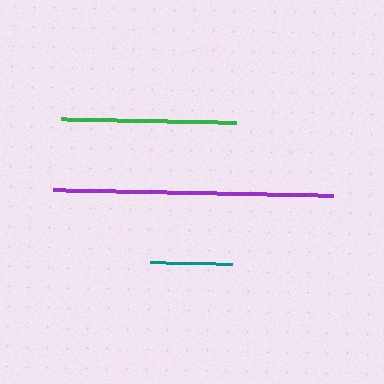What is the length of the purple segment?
The purple segment is approximately 280 pixels long.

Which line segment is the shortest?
The teal line is the shortest at approximately 82 pixels.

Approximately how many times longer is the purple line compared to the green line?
The purple line is approximately 1.6 times the length of the green line.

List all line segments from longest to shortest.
From longest to shortest: purple, green, teal.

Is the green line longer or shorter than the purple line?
The purple line is longer than the green line.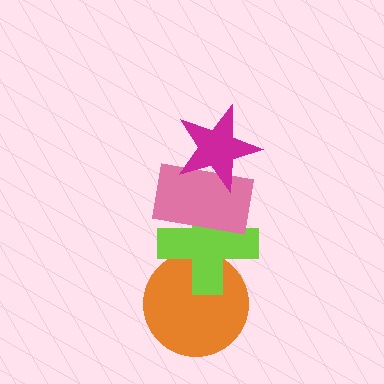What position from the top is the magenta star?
The magenta star is 1st from the top.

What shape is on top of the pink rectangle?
The magenta star is on top of the pink rectangle.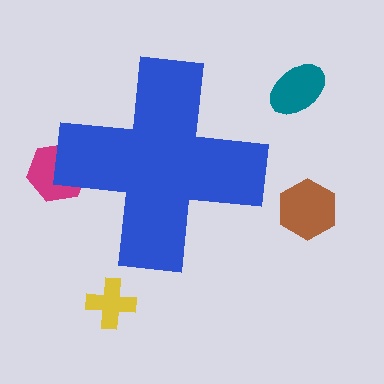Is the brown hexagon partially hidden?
No, the brown hexagon is fully visible.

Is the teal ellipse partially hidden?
No, the teal ellipse is fully visible.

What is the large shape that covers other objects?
A blue cross.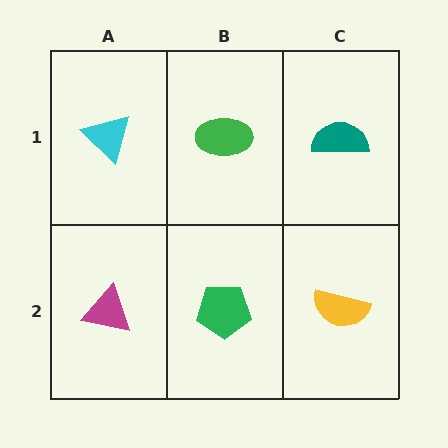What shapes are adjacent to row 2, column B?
A green ellipse (row 1, column B), a magenta triangle (row 2, column A), a yellow semicircle (row 2, column C).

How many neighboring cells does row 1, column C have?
2.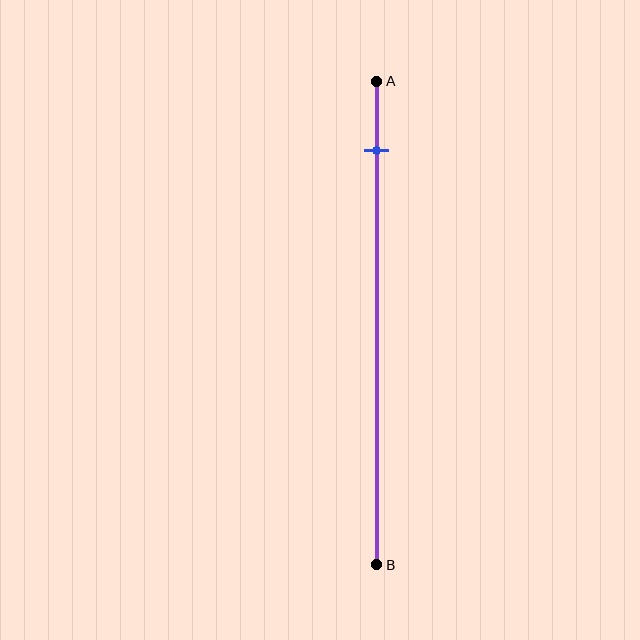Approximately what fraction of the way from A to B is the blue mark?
The blue mark is approximately 15% of the way from A to B.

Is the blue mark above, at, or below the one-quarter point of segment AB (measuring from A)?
The blue mark is above the one-quarter point of segment AB.